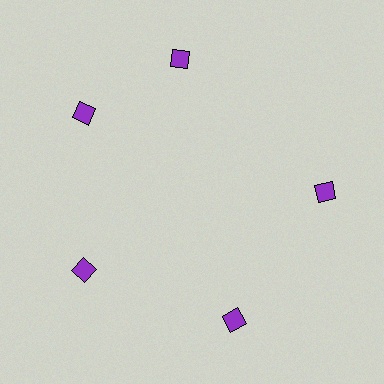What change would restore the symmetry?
The symmetry would be restored by rotating it back into even spacing with its neighbors so that all 5 diamonds sit at equal angles and equal distance from the center.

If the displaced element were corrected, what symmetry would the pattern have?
It would have 5-fold rotational symmetry — the pattern would map onto itself every 72 degrees.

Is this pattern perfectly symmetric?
No. The 5 purple diamonds are arranged in a ring, but one element near the 1 o'clock position is rotated out of alignment along the ring, breaking the 5-fold rotational symmetry.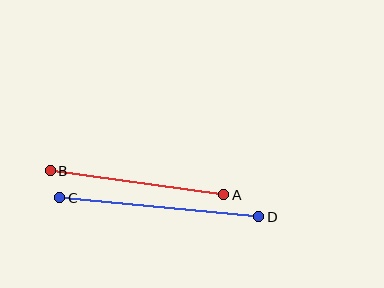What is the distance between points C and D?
The distance is approximately 200 pixels.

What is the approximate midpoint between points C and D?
The midpoint is at approximately (159, 207) pixels.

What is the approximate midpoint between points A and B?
The midpoint is at approximately (137, 183) pixels.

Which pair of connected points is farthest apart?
Points C and D are farthest apart.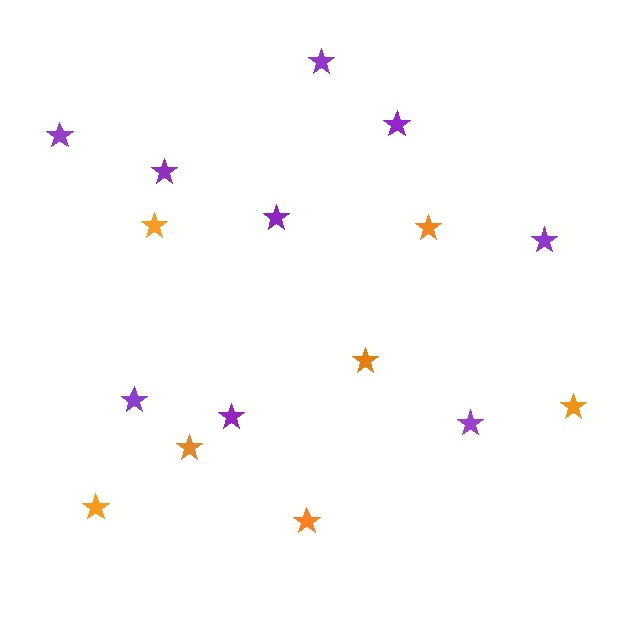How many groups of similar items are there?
There are 2 groups: one group of orange stars (7) and one group of purple stars (9).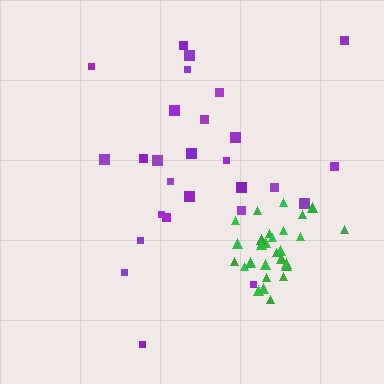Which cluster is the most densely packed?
Green.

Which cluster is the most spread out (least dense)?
Purple.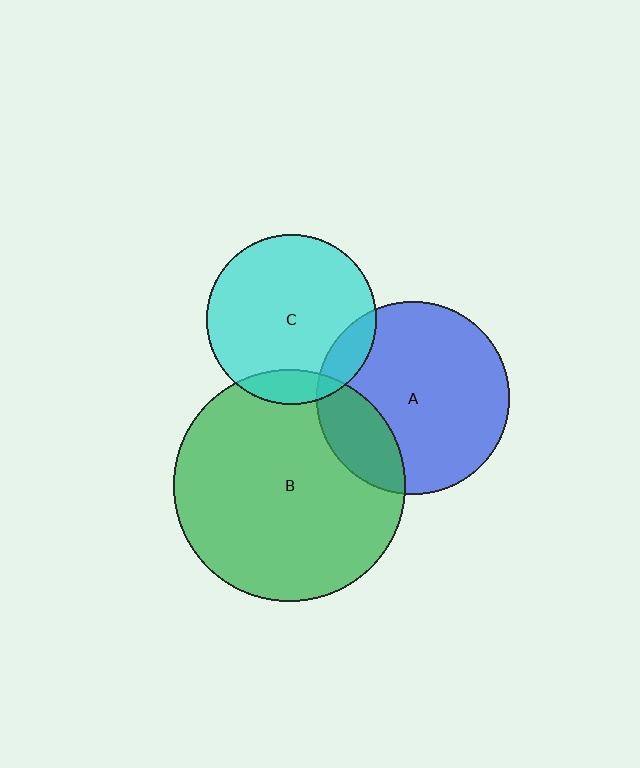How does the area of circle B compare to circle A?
Approximately 1.4 times.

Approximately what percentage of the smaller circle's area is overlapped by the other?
Approximately 10%.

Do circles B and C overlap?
Yes.